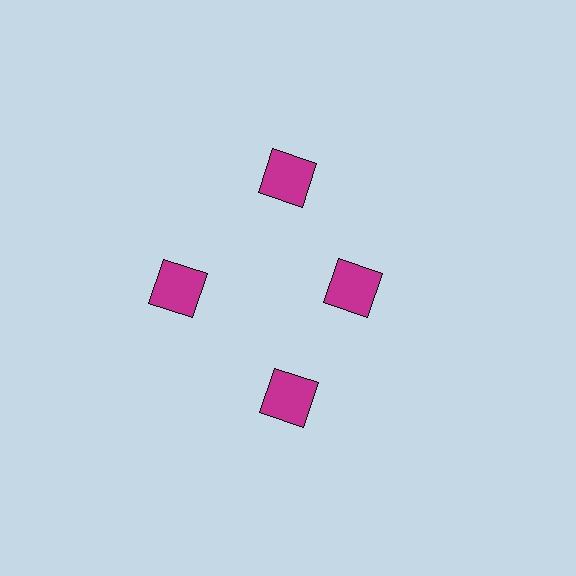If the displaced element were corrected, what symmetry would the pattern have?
It would have 4-fold rotational symmetry — the pattern would map onto itself every 90 degrees.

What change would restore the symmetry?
The symmetry would be restored by moving it outward, back onto the ring so that all 4 squares sit at equal angles and equal distance from the center.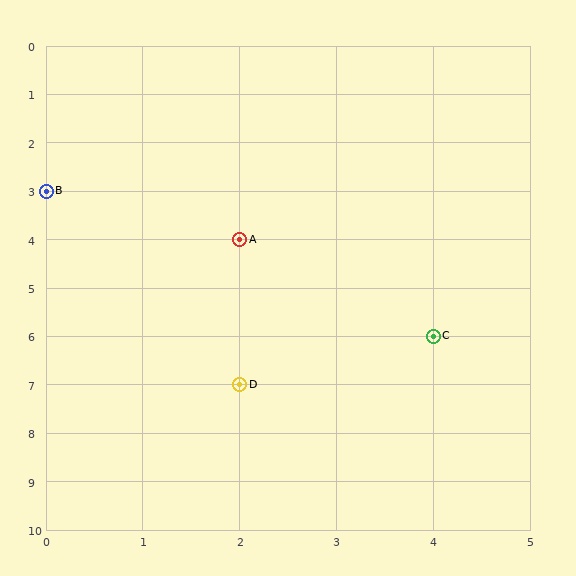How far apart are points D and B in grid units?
Points D and B are 2 columns and 4 rows apart (about 4.5 grid units diagonally).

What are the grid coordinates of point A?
Point A is at grid coordinates (2, 4).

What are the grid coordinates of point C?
Point C is at grid coordinates (4, 6).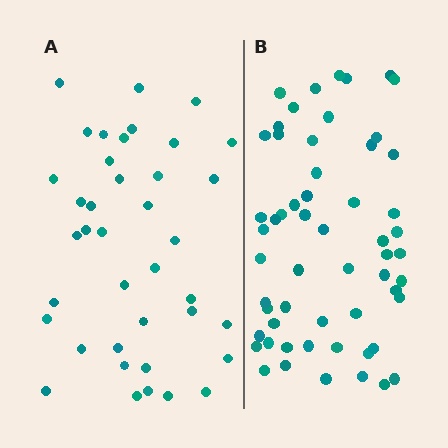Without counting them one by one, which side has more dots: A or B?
Region B (the right region) has more dots.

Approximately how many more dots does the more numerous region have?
Region B has approximately 20 more dots than region A.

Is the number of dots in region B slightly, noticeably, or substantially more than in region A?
Region B has substantially more. The ratio is roughly 1.5 to 1.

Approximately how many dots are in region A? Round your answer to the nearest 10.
About 40 dots. (The exact count is 39, which rounds to 40.)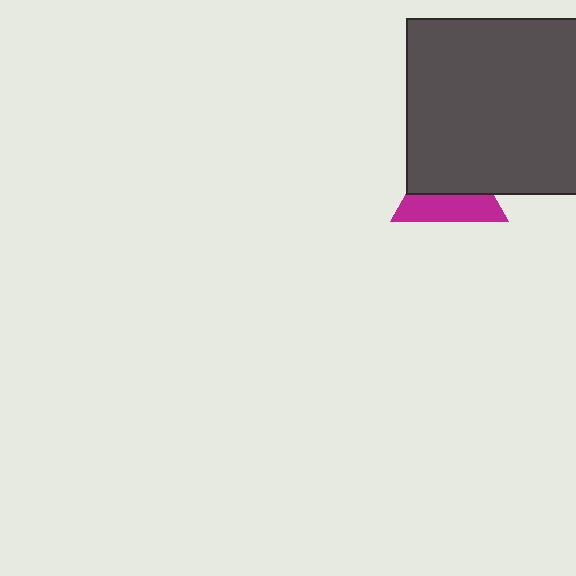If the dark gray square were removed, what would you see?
You would see the complete magenta triangle.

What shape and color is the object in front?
The object in front is a dark gray square.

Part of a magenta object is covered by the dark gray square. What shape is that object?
It is a triangle.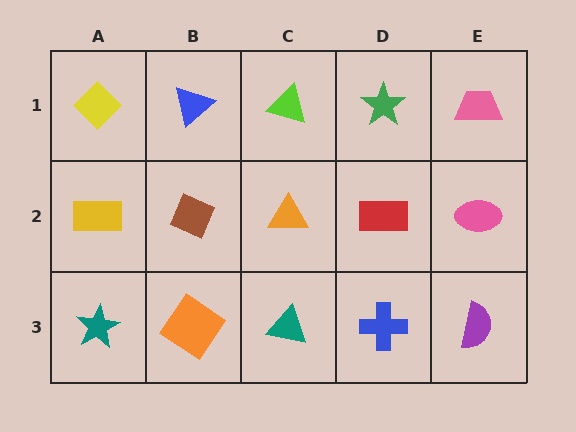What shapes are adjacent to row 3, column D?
A red rectangle (row 2, column D), a teal triangle (row 3, column C), a purple semicircle (row 3, column E).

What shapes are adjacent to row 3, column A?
A yellow rectangle (row 2, column A), an orange diamond (row 3, column B).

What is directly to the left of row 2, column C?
A brown diamond.